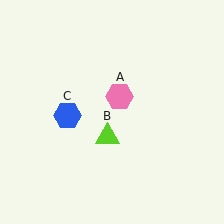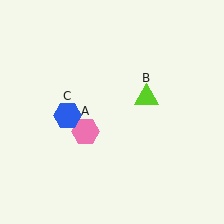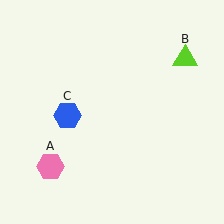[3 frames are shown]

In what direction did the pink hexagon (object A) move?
The pink hexagon (object A) moved down and to the left.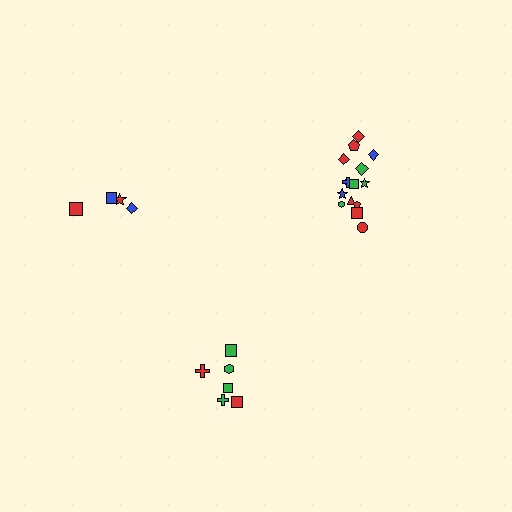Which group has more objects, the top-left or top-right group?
The top-right group.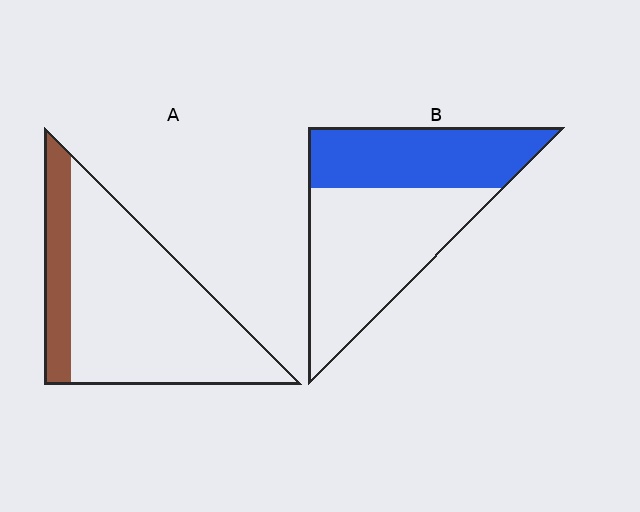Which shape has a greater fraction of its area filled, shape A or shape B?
Shape B.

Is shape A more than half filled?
No.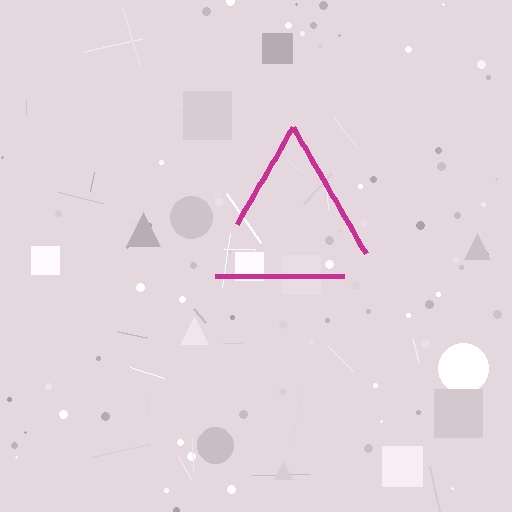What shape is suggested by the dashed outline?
The dashed outline suggests a triangle.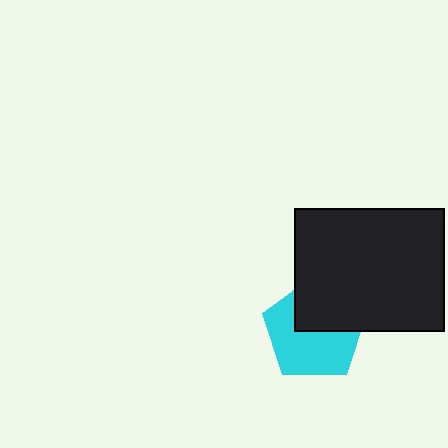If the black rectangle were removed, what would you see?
You would see the complete cyan pentagon.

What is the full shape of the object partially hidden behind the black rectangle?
The partially hidden object is a cyan pentagon.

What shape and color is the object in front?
The object in front is a black rectangle.